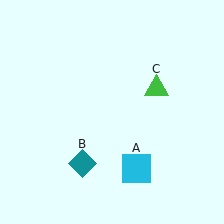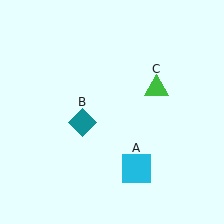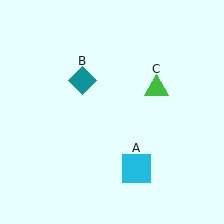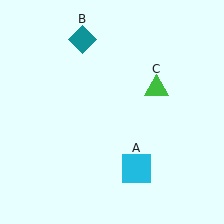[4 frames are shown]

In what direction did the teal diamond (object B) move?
The teal diamond (object B) moved up.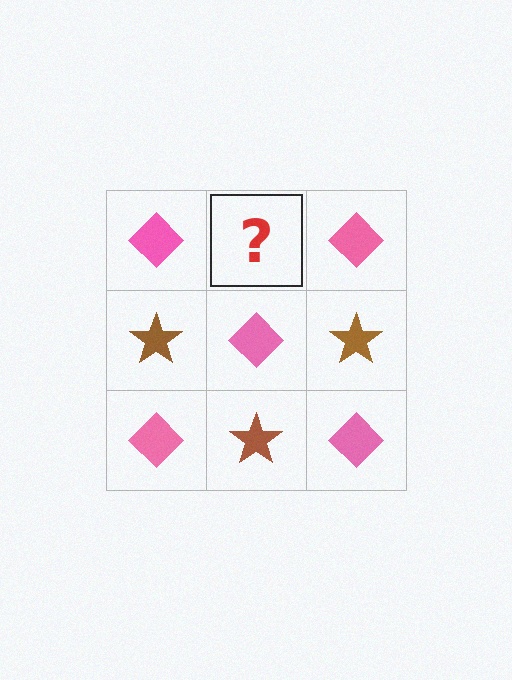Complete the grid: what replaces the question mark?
The question mark should be replaced with a brown star.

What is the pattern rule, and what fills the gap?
The rule is that it alternates pink diamond and brown star in a checkerboard pattern. The gap should be filled with a brown star.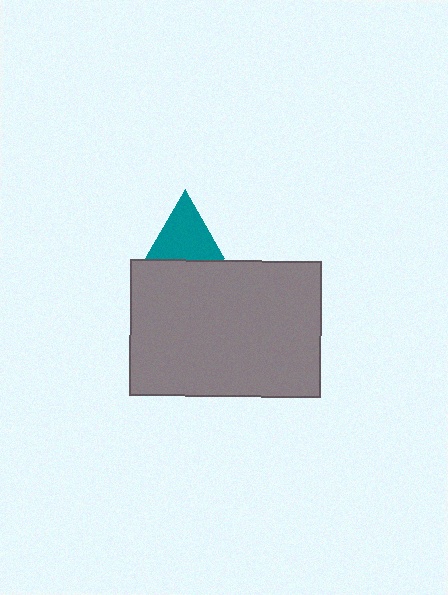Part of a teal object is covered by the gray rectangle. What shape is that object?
It is a triangle.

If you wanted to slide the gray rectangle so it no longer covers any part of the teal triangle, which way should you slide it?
Slide it down — that is the most direct way to separate the two shapes.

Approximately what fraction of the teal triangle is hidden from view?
Roughly 45% of the teal triangle is hidden behind the gray rectangle.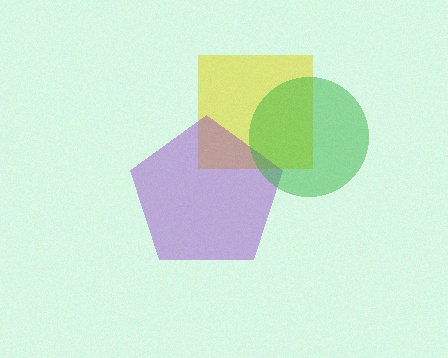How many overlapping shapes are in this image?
There are 3 overlapping shapes in the image.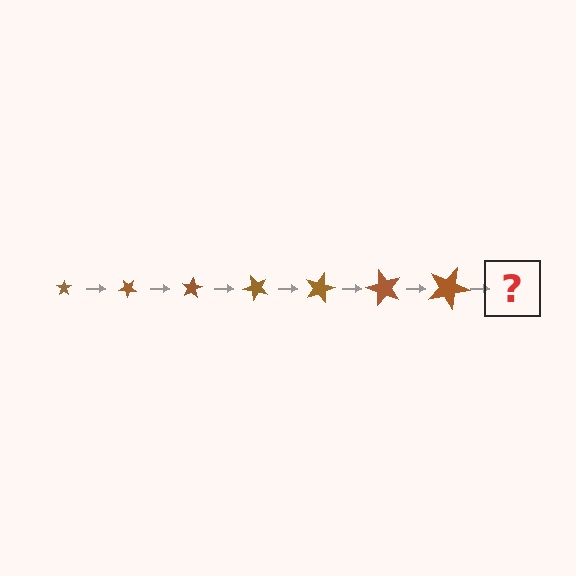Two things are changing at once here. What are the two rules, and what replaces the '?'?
The two rules are that the star grows larger each step and it rotates 40 degrees each step. The '?' should be a star, larger than the previous one and rotated 280 degrees from the start.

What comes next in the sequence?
The next element should be a star, larger than the previous one and rotated 280 degrees from the start.